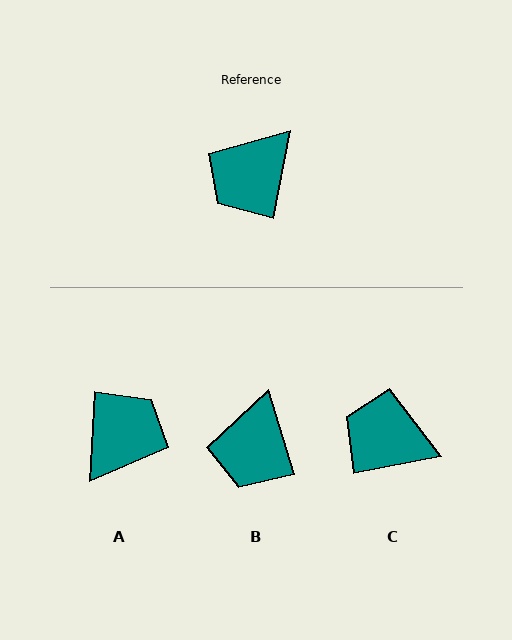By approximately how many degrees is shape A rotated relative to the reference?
Approximately 172 degrees clockwise.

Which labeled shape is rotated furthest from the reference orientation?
A, about 172 degrees away.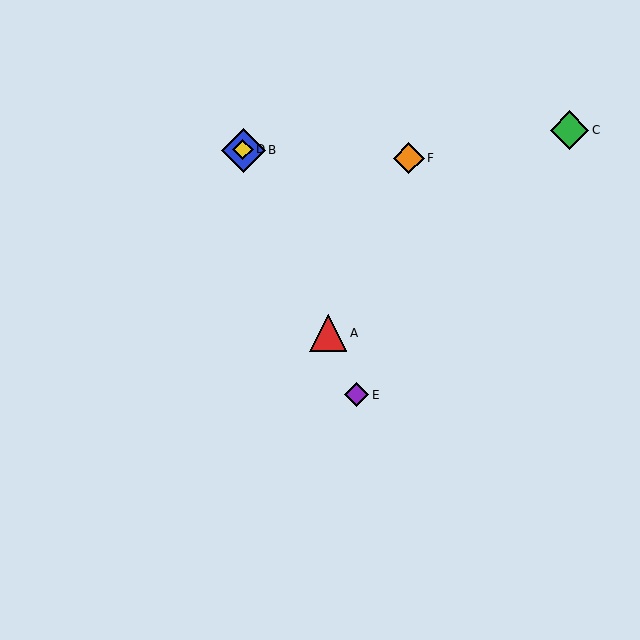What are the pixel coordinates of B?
Object B is at (243, 150).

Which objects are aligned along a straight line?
Objects A, B, D, E are aligned along a straight line.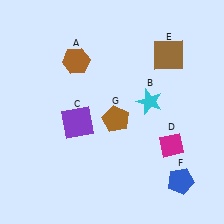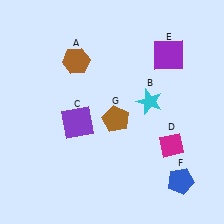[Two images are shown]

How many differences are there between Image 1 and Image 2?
There is 1 difference between the two images.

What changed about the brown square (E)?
In Image 1, E is brown. In Image 2, it changed to purple.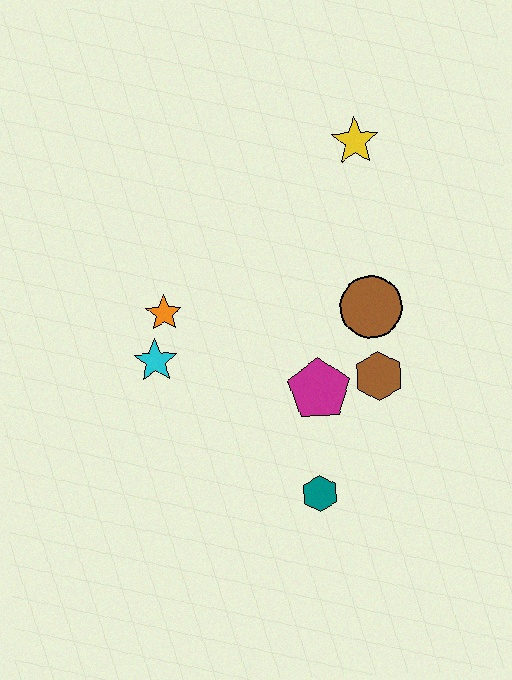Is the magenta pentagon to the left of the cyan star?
No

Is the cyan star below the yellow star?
Yes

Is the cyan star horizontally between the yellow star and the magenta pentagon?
No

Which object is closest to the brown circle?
The brown hexagon is closest to the brown circle.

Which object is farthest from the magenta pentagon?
The yellow star is farthest from the magenta pentagon.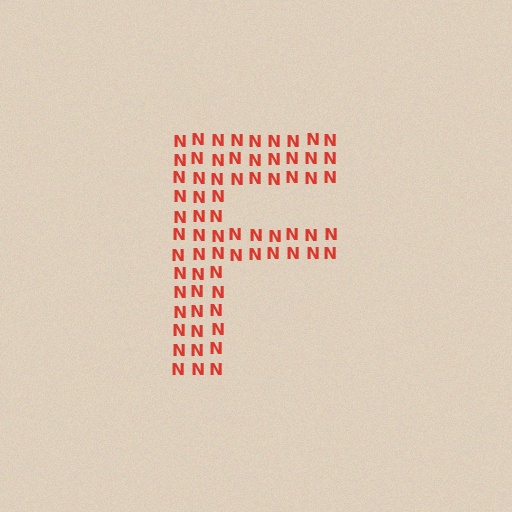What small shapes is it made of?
It is made of small letter N's.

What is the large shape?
The large shape is the letter F.